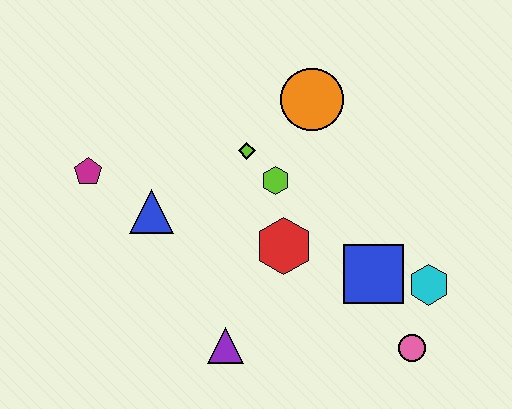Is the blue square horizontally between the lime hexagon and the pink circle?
Yes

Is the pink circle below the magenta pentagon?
Yes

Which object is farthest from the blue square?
The magenta pentagon is farthest from the blue square.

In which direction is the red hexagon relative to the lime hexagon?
The red hexagon is below the lime hexagon.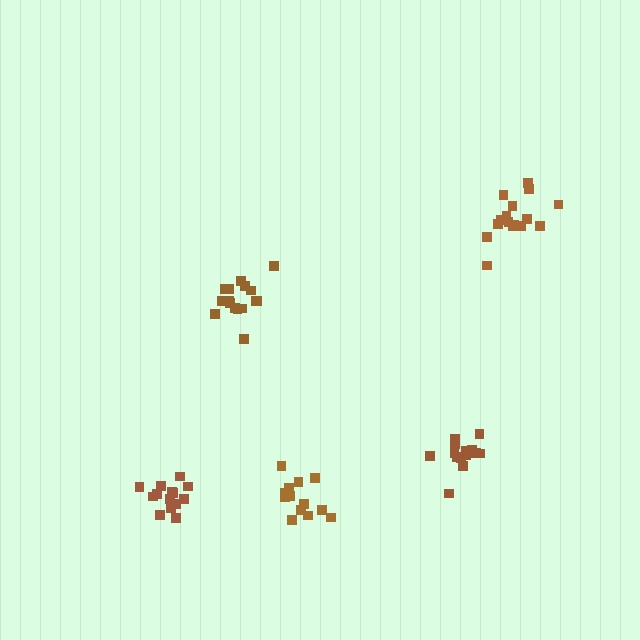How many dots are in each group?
Group 1: 14 dots, Group 2: 14 dots, Group 3: 16 dots, Group 4: 17 dots, Group 5: 13 dots (74 total).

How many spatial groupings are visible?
There are 5 spatial groupings.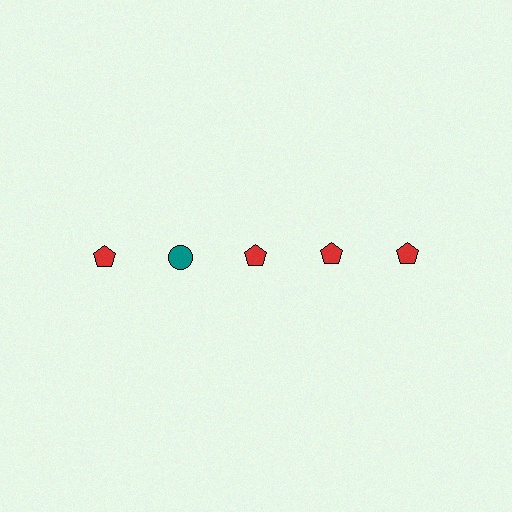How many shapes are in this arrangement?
There are 5 shapes arranged in a grid pattern.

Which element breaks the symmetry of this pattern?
The teal circle in the top row, second from left column breaks the symmetry. All other shapes are red pentagons.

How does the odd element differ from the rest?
It differs in both color (teal instead of red) and shape (circle instead of pentagon).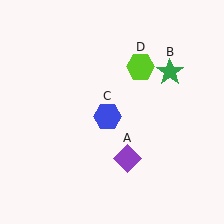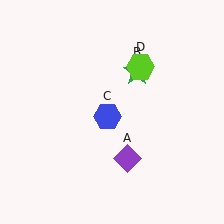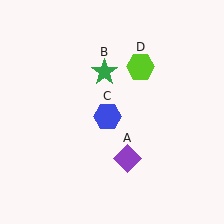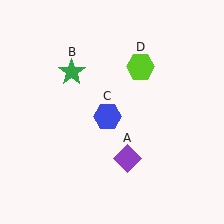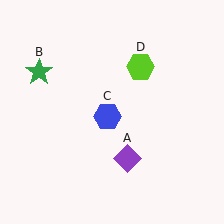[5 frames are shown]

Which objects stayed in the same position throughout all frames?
Purple diamond (object A) and blue hexagon (object C) and lime hexagon (object D) remained stationary.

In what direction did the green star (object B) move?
The green star (object B) moved left.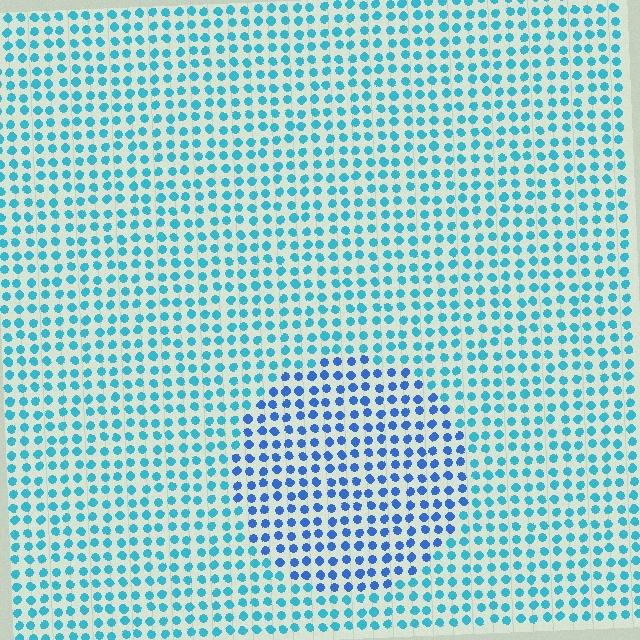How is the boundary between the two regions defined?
The boundary is defined purely by a slight shift in hue (about 30 degrees). Spacing, size, and orientation are identical on both sides.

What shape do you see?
I see a circle.